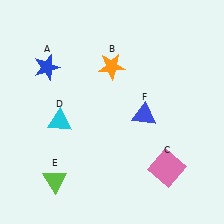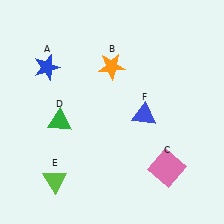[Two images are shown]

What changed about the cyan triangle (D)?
In Image 1, D is cyan. In Image 2, it changed to green.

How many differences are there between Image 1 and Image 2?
There is 1 difference between the two images.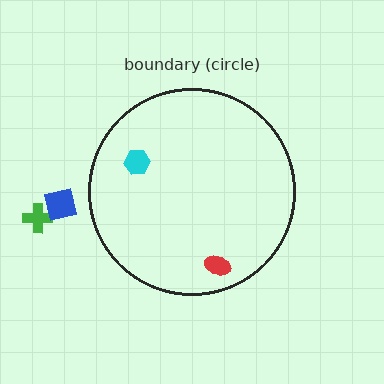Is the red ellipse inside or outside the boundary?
Inside.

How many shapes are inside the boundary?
2 inside, 2 outside.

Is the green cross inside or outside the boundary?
Outside.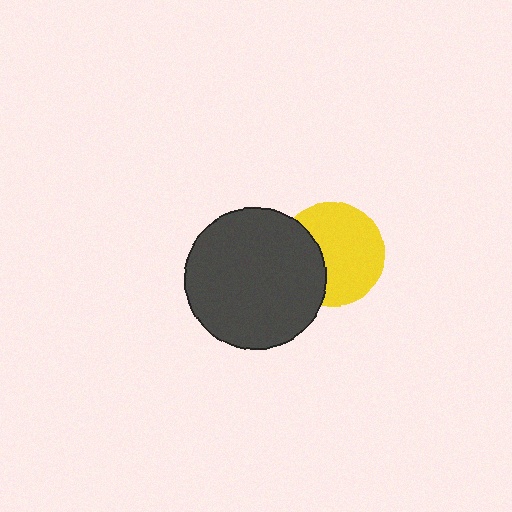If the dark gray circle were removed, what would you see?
You would see the complete yellow circle.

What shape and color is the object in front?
The object in front is a dark gray circle.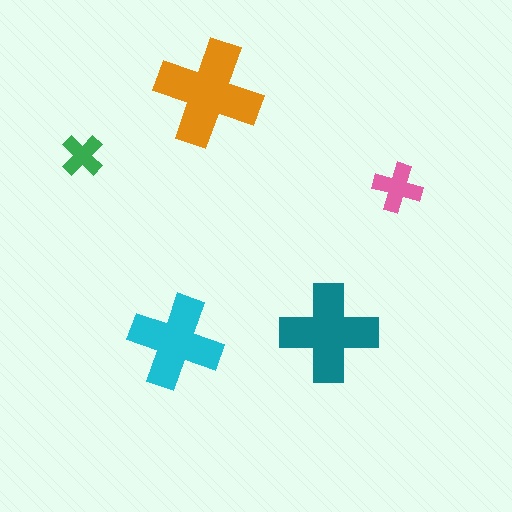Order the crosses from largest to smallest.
the orange one, the teal one, the cyan one, the pink one, the green one.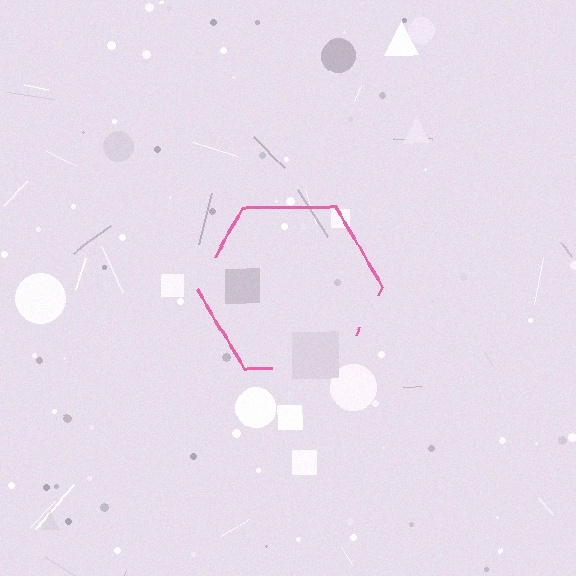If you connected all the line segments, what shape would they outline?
They would outline a hexagon.